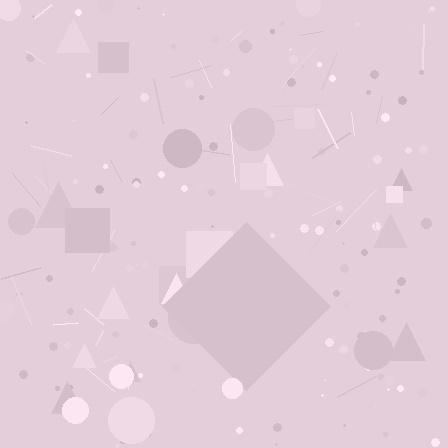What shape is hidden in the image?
A diamond is hidden in the image.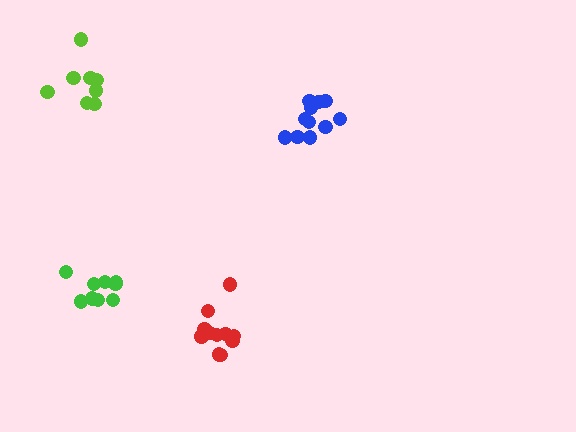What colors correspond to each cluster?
The clusters are colored: green, blue, red, lime.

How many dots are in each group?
Group 1: 9 dots, Group 2: 11 dots, Group 3: 11 dots, Group 4: 8 dots (39 total).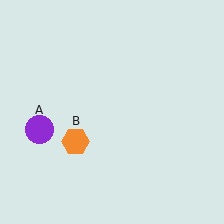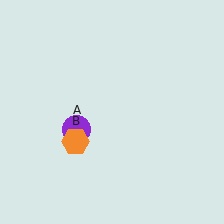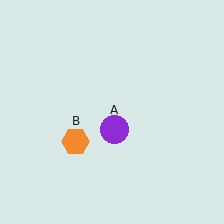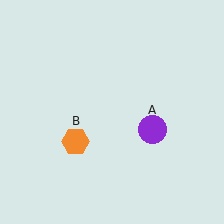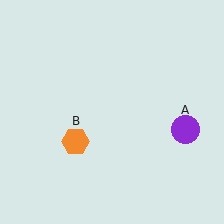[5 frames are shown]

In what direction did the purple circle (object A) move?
The purple circle (object A) moved right.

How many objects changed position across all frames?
1 object changed position: purple circle (object A).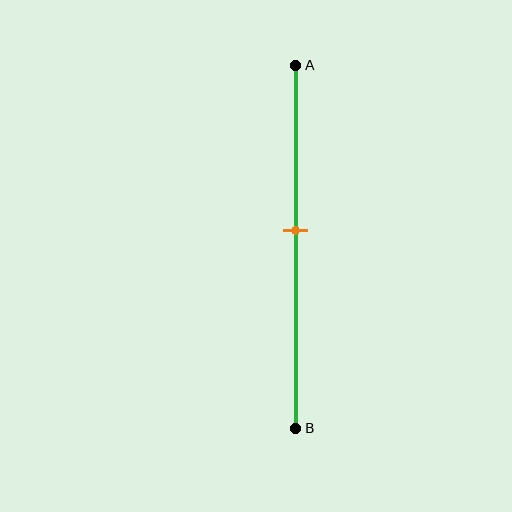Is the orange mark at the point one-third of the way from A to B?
No, the mark is at about 45% from A, not at the 33% one-third point.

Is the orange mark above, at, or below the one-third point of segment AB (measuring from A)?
The orange mark is below the one-third point of segment AB.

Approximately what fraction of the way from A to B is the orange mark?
The orange mark is approximately 45% of the way from A to B.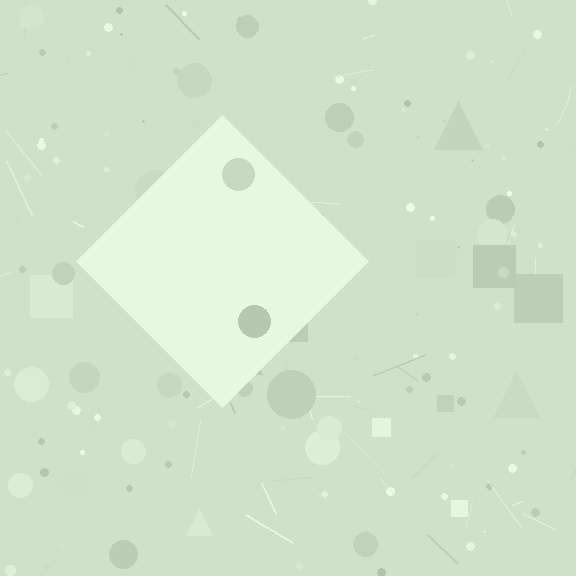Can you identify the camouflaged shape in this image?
The camouflaged shape is a diamond.